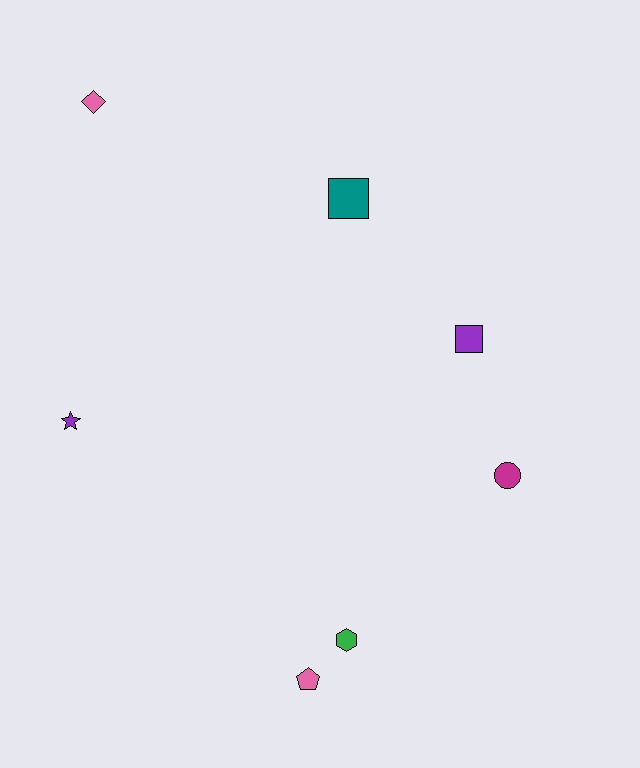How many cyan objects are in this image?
There are no cyan objects.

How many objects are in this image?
There are 7 objects.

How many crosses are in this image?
There are no crosses.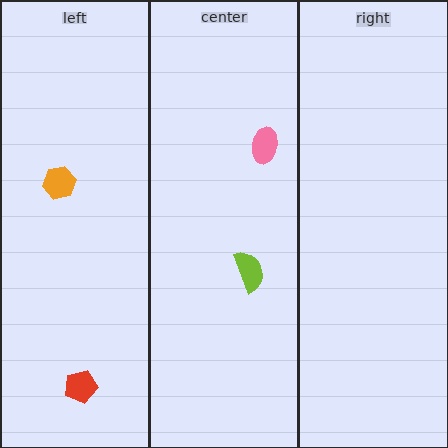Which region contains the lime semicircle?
The center region.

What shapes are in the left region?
The red pentagon, the orange hexagon.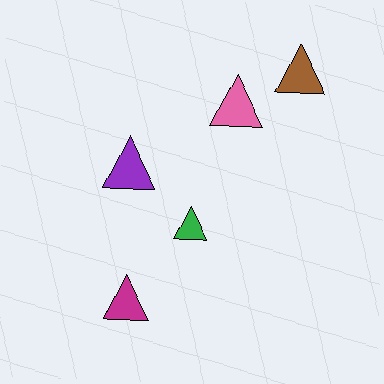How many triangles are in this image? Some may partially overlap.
There are 5 triangles.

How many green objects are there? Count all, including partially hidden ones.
There is 1 green object.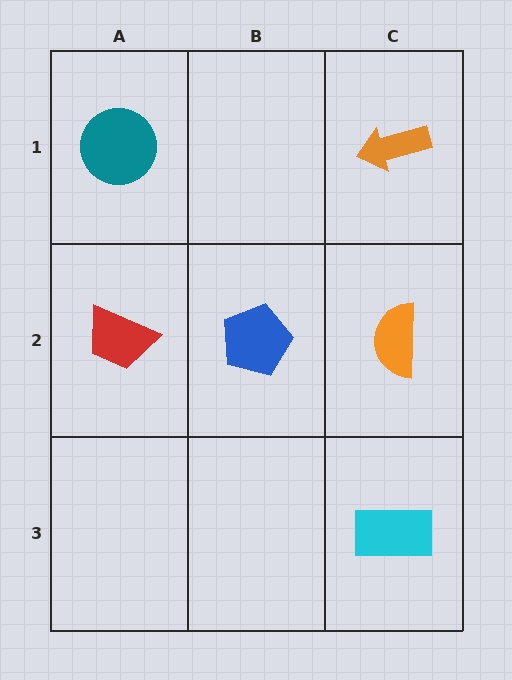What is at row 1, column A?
A teal circle.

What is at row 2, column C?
An orange semicircle.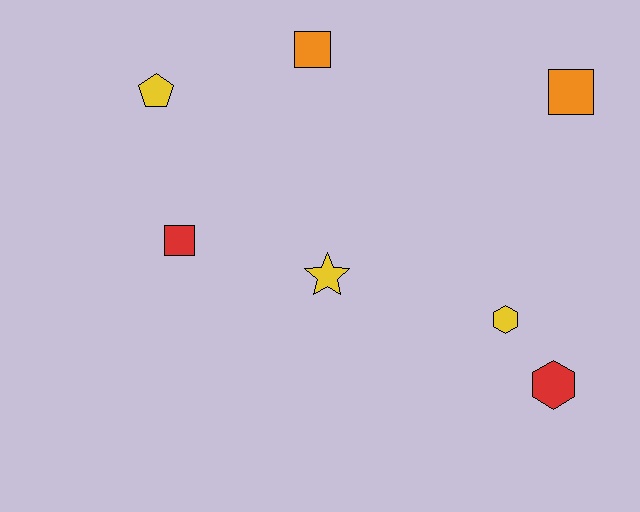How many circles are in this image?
There are no circles.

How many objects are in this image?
There are 7 objects.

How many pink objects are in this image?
There are no pink objects.